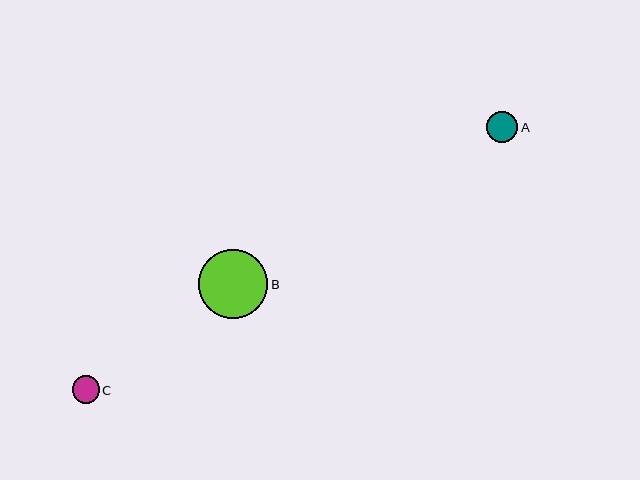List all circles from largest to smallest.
From largest to smallest: B, A, C.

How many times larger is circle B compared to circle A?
Circle B is approximately 2.2 times the size of circle A.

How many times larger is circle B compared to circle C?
Circle B is approximately 2.5 times the size of circle C.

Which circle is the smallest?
Circle C is the smallest with a size of approximately 27 pixels.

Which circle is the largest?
Circle B is the largest with a size of approximately 69 pixels.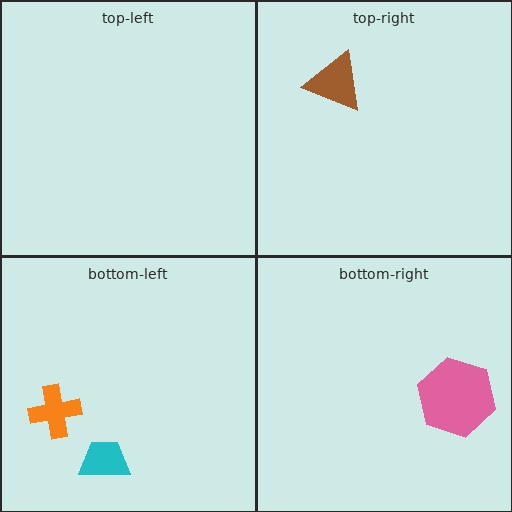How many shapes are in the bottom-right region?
1.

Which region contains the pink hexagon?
The bottom-right region.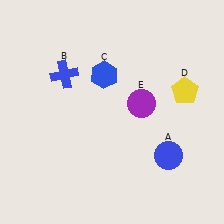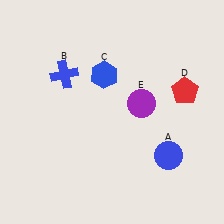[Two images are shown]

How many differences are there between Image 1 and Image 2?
There is 1 difference between the two images.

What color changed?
The pentagon (D) changed from yellow in Image 1 to red in Image 2.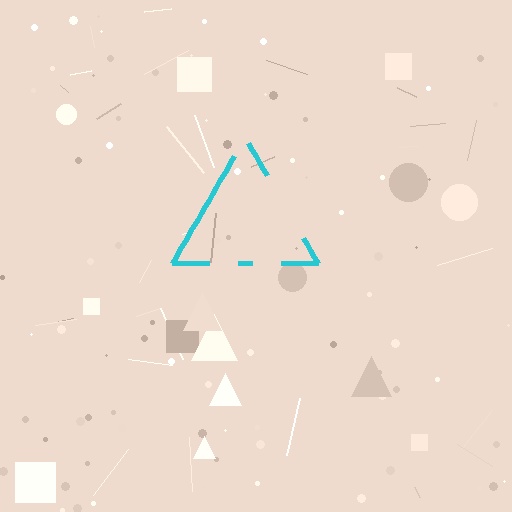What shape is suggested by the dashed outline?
The dashed outline suggests a triangle.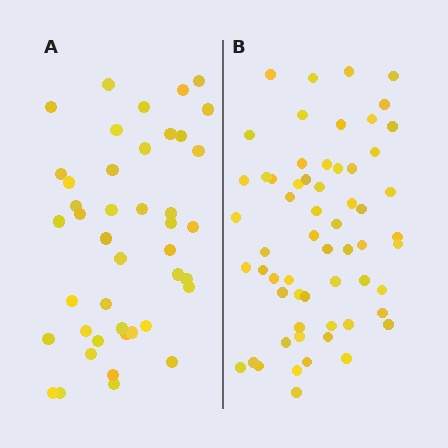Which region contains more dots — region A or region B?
Region B (the right region) has more dots.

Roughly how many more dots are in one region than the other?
Region B has approximately 15 more dots than region A.